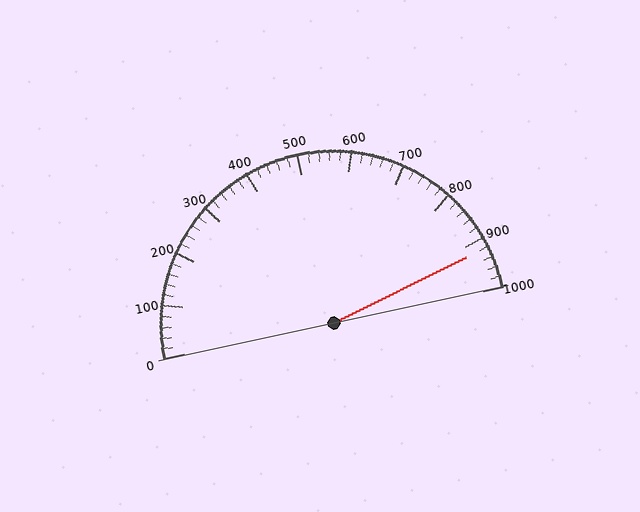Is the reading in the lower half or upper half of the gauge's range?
The reading is in the upper half of the range (0 to 1000).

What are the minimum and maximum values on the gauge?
The gauge ranges from 0 to 1000.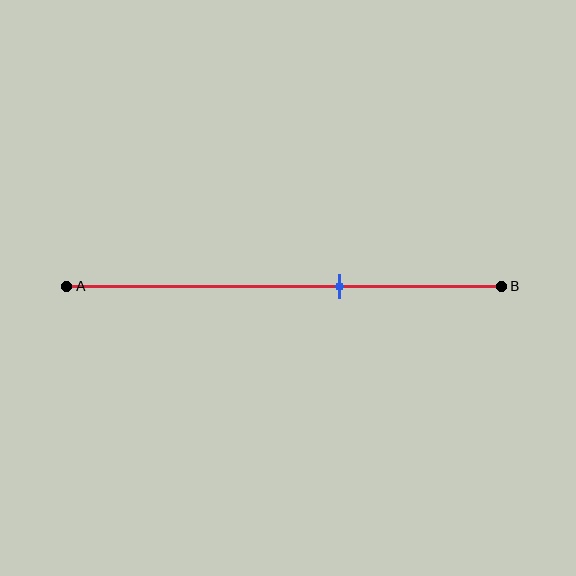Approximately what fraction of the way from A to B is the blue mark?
The blue mark is approximately 65% of the way from A to B.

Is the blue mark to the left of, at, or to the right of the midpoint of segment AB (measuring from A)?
The blue mark is to the right of the midpoint of segment AB.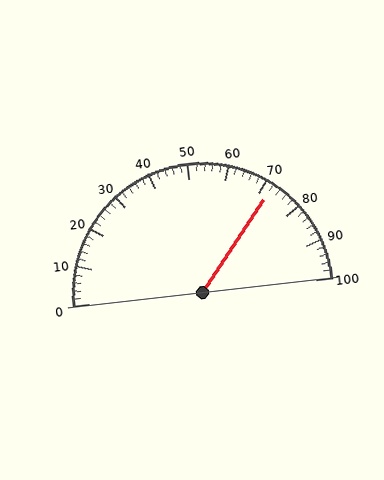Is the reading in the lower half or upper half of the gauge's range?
The reading is in the upper half of the range (0 to 100).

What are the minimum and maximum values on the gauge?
The gauge ranges from 0 to 100.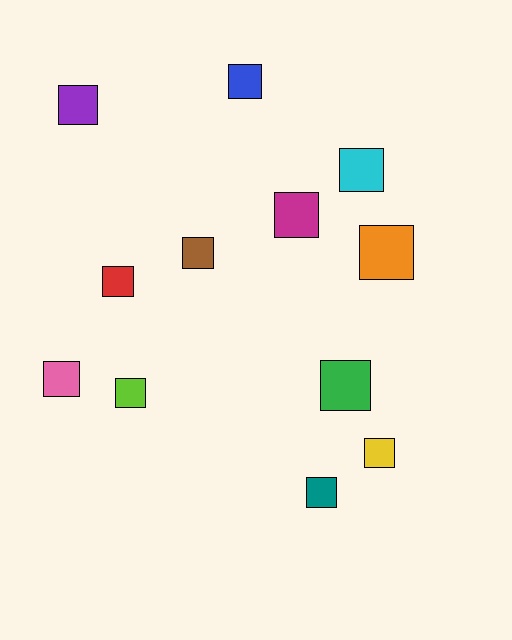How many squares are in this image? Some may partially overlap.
There are 12 squares.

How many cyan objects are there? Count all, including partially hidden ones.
There is 1 cyan object.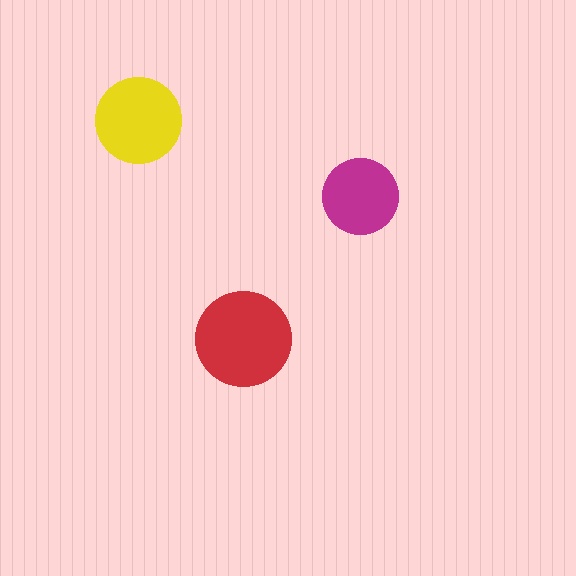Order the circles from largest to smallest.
the red one, the yellow one, the magenta one.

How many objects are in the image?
There are 3 objects in the image.